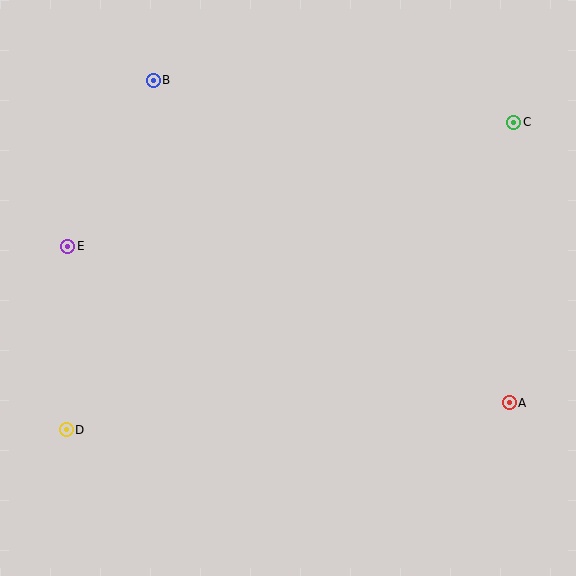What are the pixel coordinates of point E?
Point E is at (68, 246).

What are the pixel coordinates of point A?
Point A is at (509, 403).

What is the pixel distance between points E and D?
The distance between E and D is 184 pixels.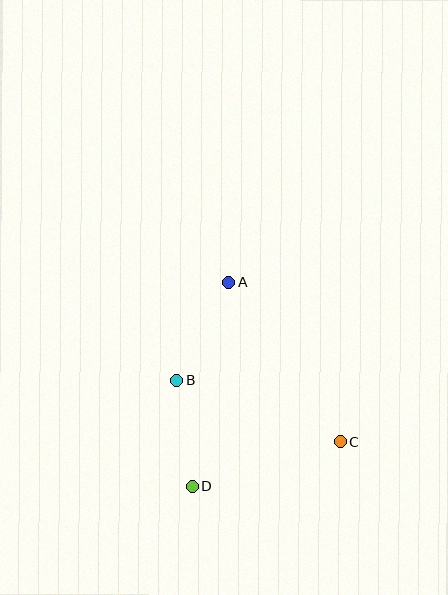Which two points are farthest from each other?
Points A and D are farthest from each other.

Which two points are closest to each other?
Points B and D are closest to each other.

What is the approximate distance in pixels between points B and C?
The distance between B and C is approximately 175 pixels.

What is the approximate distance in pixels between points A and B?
The distance between A and B is approximately 111 pixels.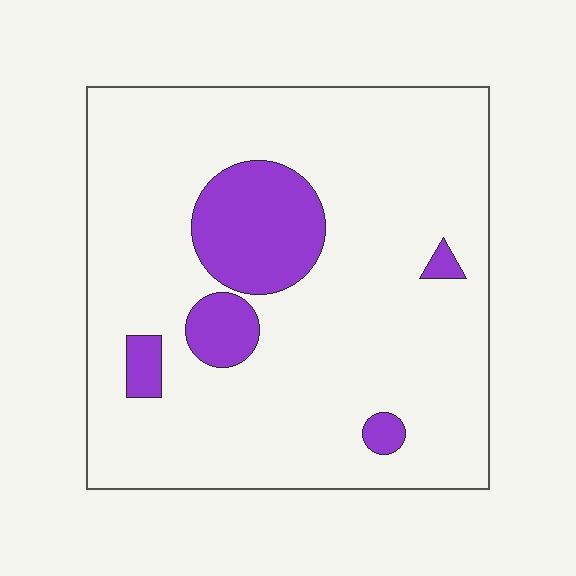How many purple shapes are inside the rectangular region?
5.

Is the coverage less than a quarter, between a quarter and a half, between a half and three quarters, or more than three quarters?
Less than a quarter.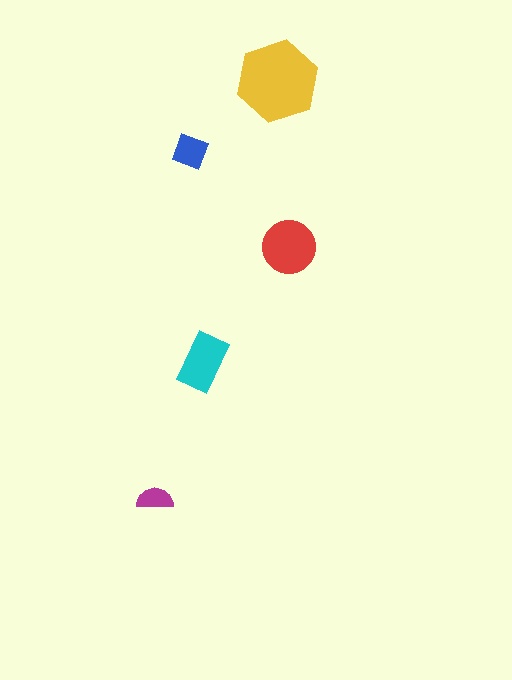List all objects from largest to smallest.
The yellow hexagon, the red circle, the cyan rectangle, the blue diamond, the magenta semicircle.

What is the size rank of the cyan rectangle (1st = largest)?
3rd.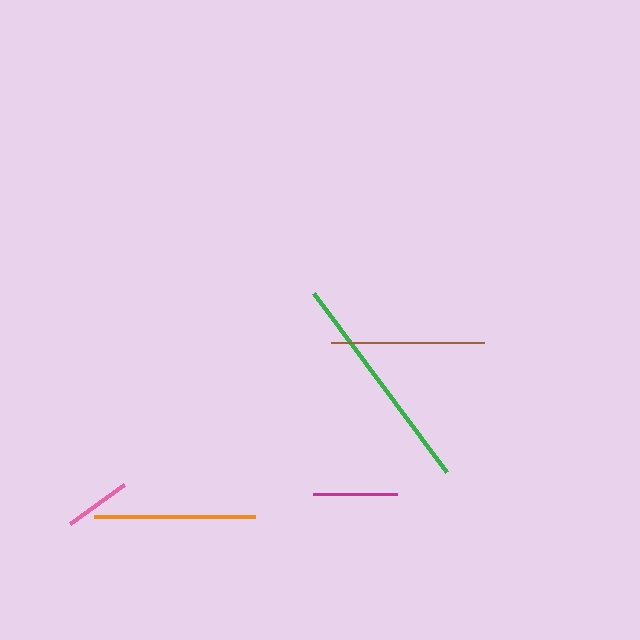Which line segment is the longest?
The green line is the longest at approximately 223 pixels.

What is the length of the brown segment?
The brown segment is approximately 152 pixels long.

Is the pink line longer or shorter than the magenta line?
The magenta line is longer than the pink line.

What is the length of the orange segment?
The orange segment is approximately 162 pixels long.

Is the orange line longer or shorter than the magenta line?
The orange line is longer than the magenta line.